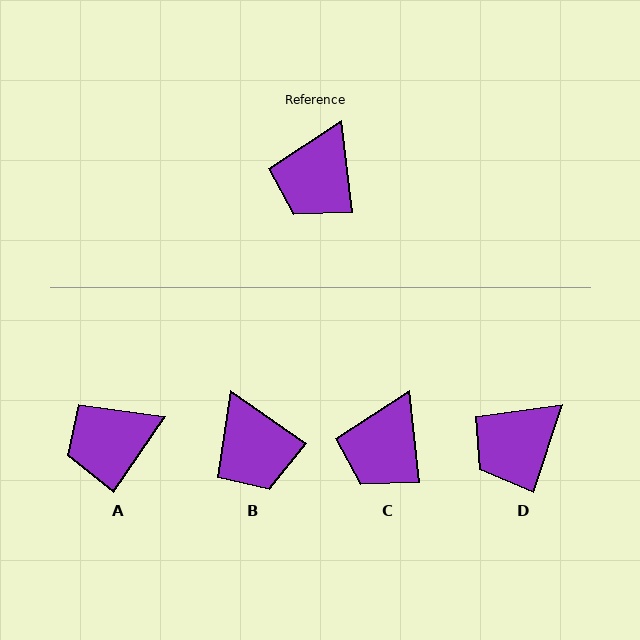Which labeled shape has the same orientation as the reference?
C.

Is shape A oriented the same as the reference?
No, it is off by about 41 degrees.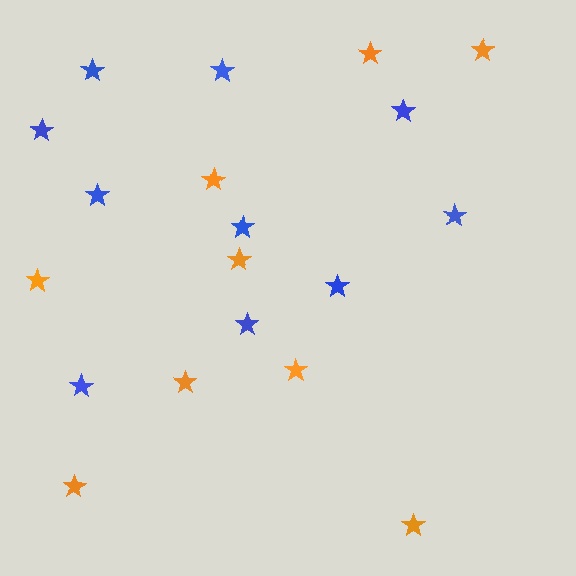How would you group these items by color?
There are 2 groups: one group of blue stars (10) and one group of orange stars (9).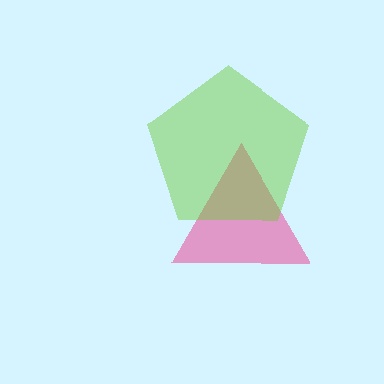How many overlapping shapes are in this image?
There are 2 overlapping shapes in the image.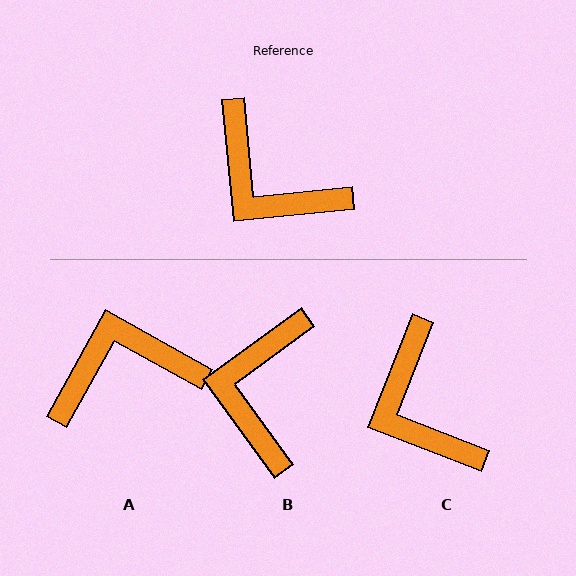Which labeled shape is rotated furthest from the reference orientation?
A, about 125 degrees away.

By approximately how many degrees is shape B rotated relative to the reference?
Approximately 59 degrees clockwise.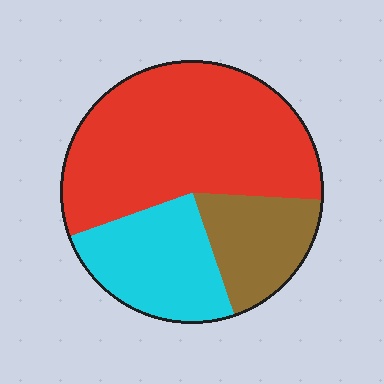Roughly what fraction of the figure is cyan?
Cyan covers 25% of the figure.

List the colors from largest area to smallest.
From largest to smallest: red, cyan, brown.